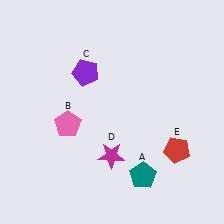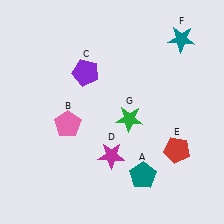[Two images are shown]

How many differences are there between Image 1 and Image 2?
There are 2 differences between the two images.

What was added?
A teal star (F), a green star (G) were added in Image 2.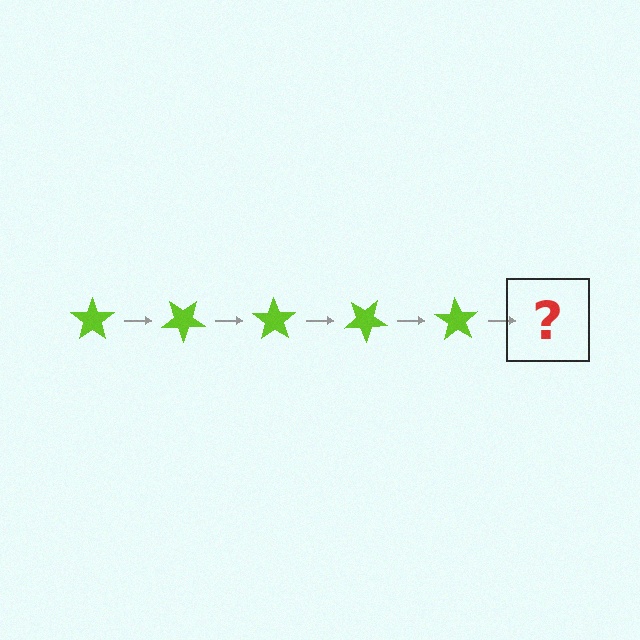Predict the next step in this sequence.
The next step is a lime star rotated 175 degrees.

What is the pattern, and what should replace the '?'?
The pattern is that the star rotates 35 degrees each step. The '?' should be a lime star rotated 175 degrees.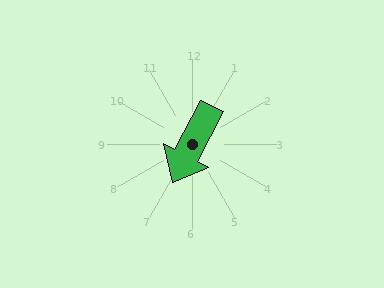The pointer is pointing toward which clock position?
Roughly 7 o'clock.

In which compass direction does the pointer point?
Southwest.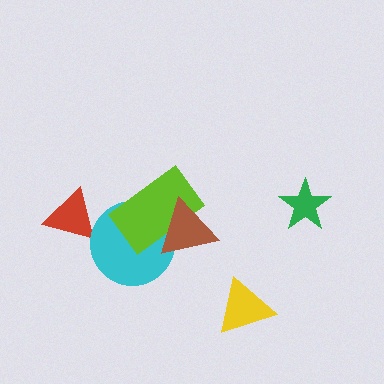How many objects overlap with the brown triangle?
2 objects overlap with the brown triangle.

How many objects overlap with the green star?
0 objects overlap with the green star.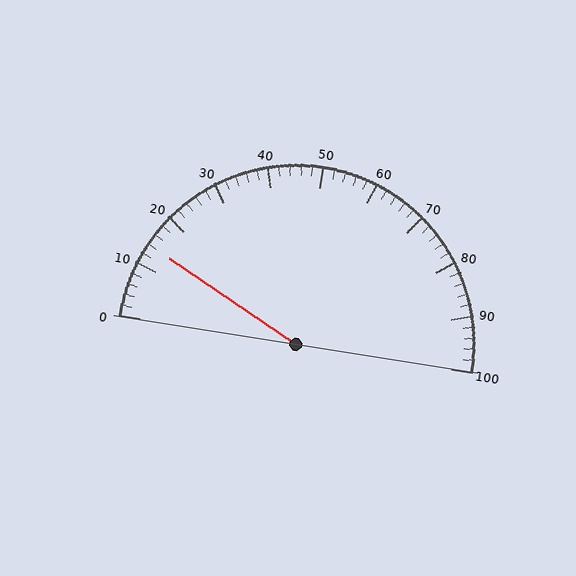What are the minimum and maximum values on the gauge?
The gauge ranges from 0 to 100.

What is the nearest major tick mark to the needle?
The nearest major tick mark is 10.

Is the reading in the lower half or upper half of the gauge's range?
The reading is in the lower half of the range (0 to 100).